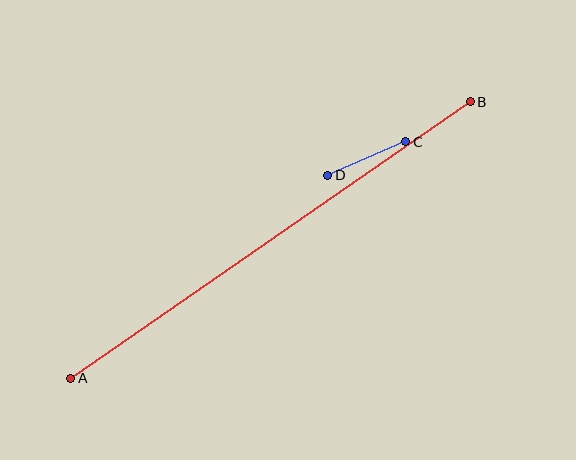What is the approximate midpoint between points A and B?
The midpoint is at approximately (270, 240) pixels.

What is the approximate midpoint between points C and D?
The midpoint is at approximately (367, 159) pixels.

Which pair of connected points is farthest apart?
Points A and B are farthest apart.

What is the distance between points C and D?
The distance is approximately 85 pixels.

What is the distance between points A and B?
The distance is approximately 486 pixels.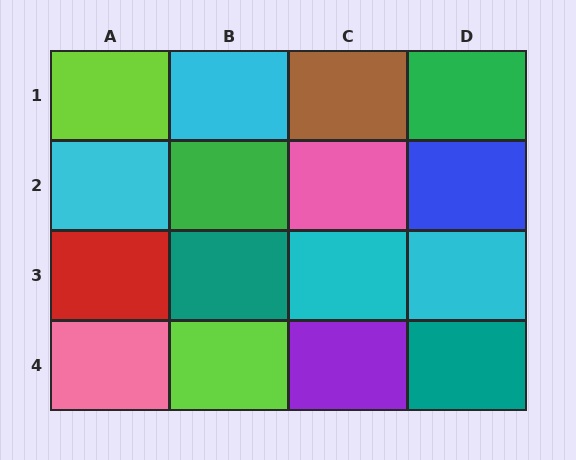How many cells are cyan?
4 cells are cyan.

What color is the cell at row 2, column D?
Blue.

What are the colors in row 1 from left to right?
Lime, cyan, brown, green.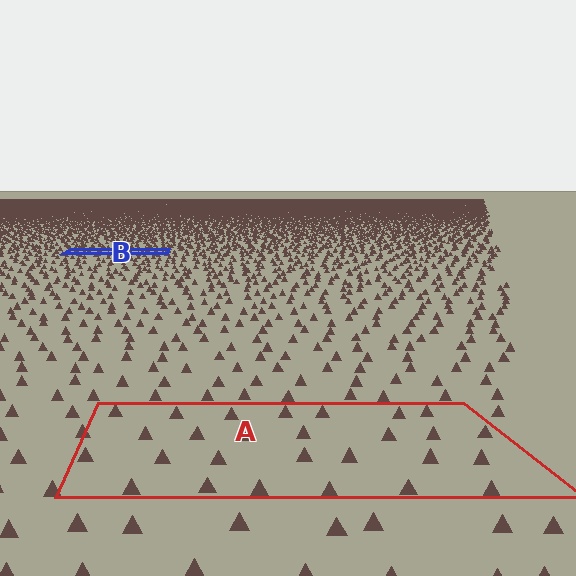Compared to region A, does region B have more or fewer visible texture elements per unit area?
Region B has more texture elements per unit area — they are packed more densely because it is farther away.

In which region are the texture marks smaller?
The texture marks are smaller in region B, because it is farther away.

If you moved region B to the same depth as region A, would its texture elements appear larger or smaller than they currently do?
They would appear larger. At a closer depth, the same texture elements are projected at a bigger on-screen size.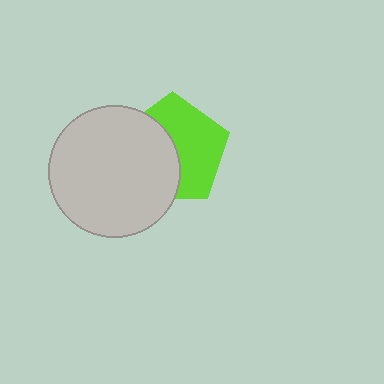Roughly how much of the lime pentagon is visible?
About half of it is visible (roughly 53%).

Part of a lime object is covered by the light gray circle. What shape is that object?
It is a pentagon.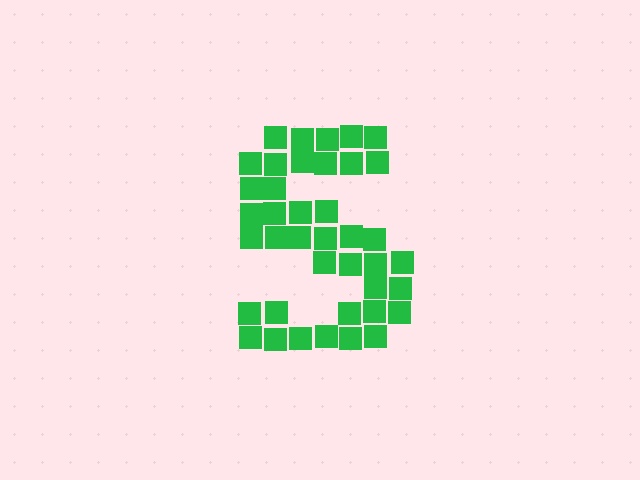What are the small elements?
The small elements are squares.